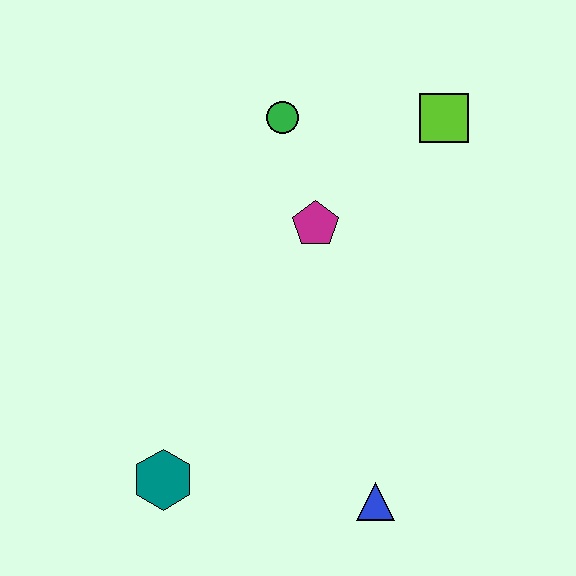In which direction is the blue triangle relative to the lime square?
The blue triangle is below the lime square.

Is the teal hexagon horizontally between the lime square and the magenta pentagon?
No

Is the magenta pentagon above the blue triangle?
Yes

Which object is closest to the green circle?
The magenta pentagon is closest to the green circle.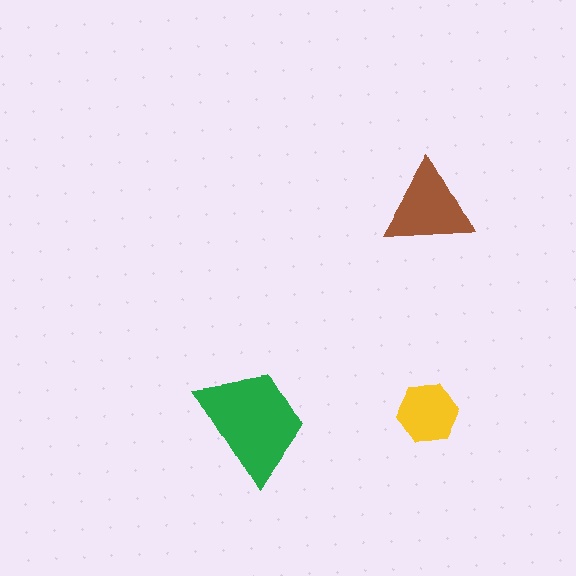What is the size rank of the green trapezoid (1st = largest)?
1st.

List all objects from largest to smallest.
The green trapezoid, the brown triangle, the yellow hexagon.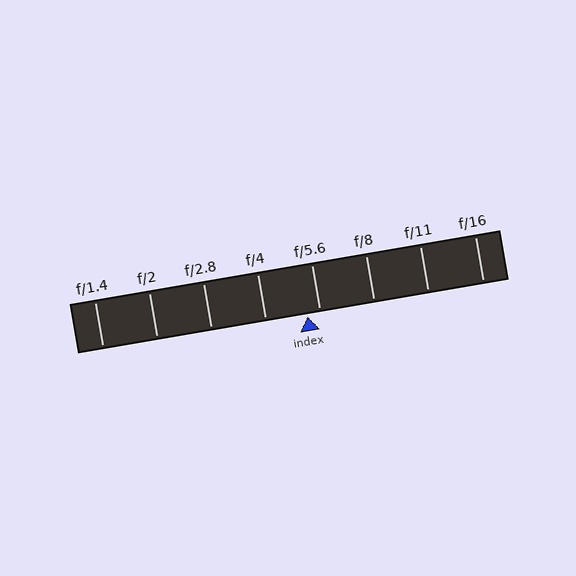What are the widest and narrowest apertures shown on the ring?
The widest aperture shown is f/1.4 and the narrowest is f/16.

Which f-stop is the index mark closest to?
The index mark is closest to f/5.6.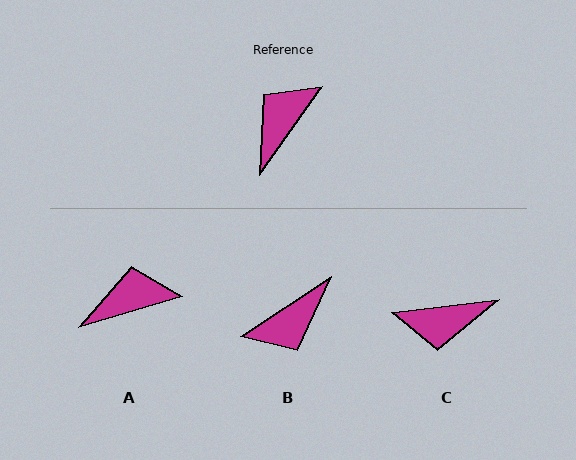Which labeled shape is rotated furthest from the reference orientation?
B, about 159 degrees away.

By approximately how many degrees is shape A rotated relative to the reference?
Approximately 38 degrees clockwise.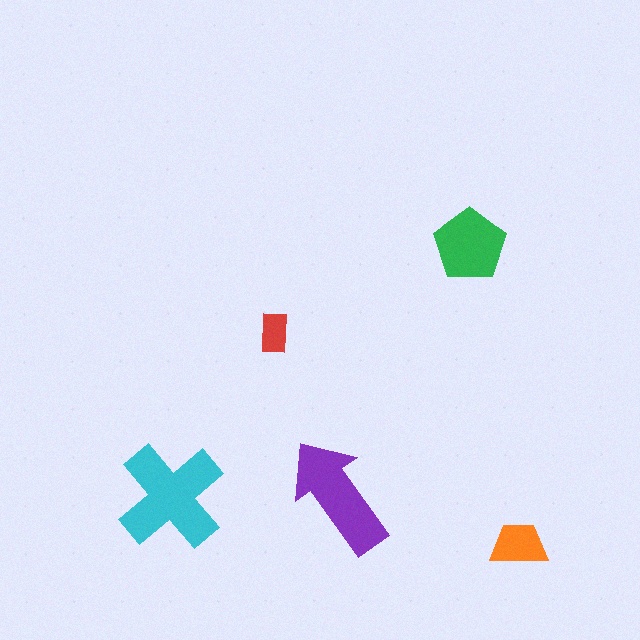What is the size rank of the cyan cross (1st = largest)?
1st.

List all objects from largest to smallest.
The cyan cross, the purple arrow, the green pentagon, the orange trapezoid, the red rectangle.